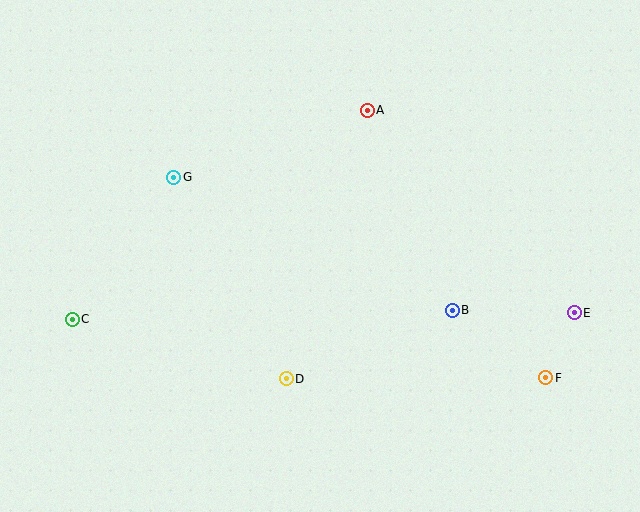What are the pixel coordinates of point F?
Point F is at (546, 378).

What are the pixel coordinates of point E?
Point E is at (574, 313).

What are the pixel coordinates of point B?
Point B is at (452, 310).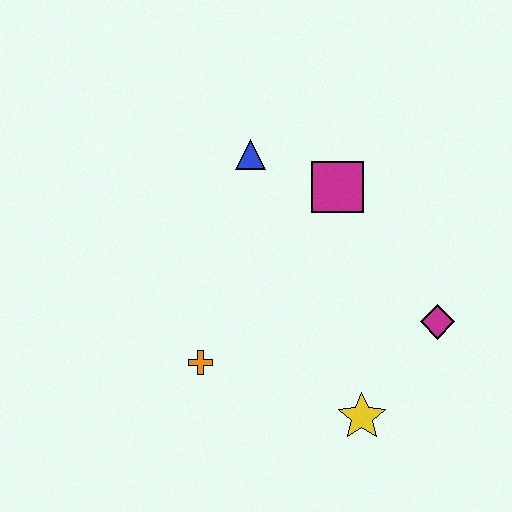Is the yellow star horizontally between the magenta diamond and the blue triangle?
Yes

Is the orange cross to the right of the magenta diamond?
No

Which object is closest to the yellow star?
The magenta diamond is closest to the yellow star.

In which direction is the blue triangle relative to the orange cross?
The blue triangle is above the orange cross.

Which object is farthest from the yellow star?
The blue triangle is farthest from the yellow star.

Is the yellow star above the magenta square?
No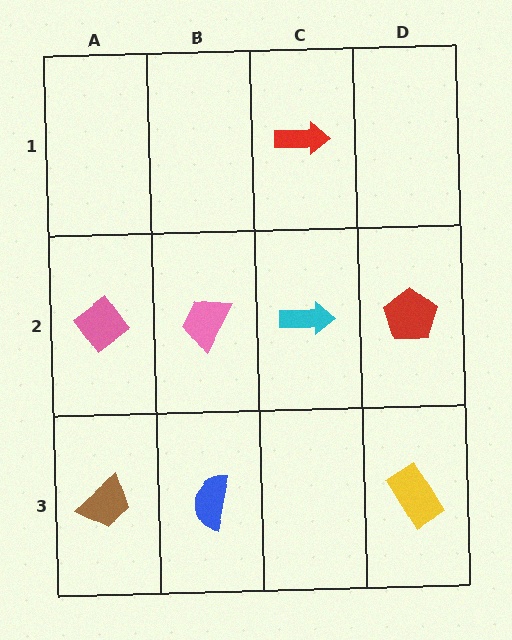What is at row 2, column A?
A pink diamond.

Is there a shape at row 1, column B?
No, that cell is empty.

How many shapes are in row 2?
4 shapes.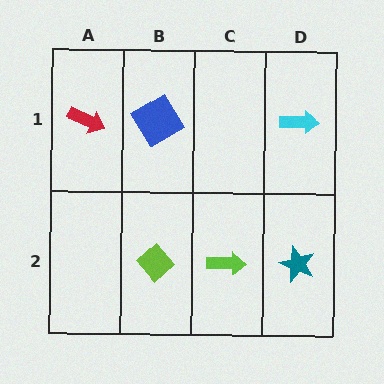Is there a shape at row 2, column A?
No, that cell is empty.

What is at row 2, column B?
A lime diamond.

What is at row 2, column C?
A lime arrow.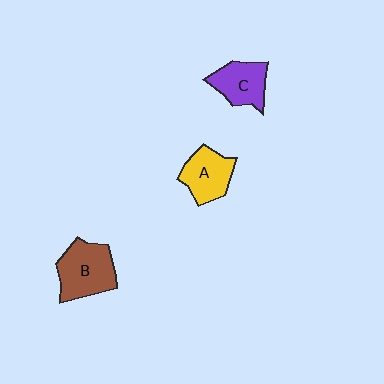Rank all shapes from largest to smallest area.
From largest to smallest: B (brown), A (yellow), C (purple).